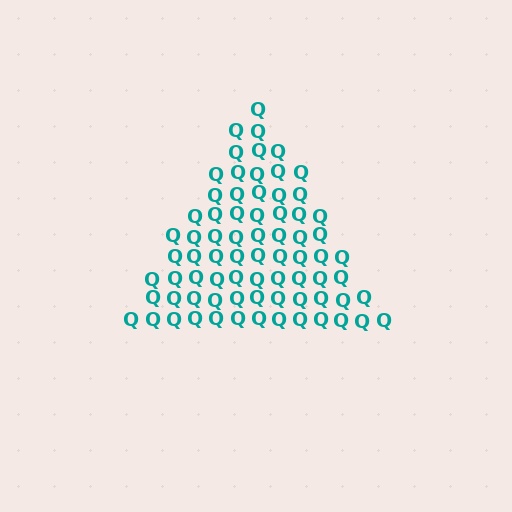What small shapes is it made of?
It is made of small letter Q's.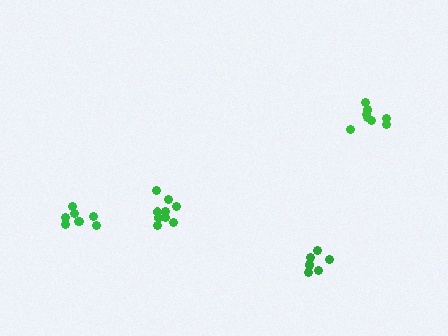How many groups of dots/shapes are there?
There are 4 groups.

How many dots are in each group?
Group 1: 7 dots, Group 2: 8 dots, Group 3: 9 dots, Group 4: 10 dots (34 total).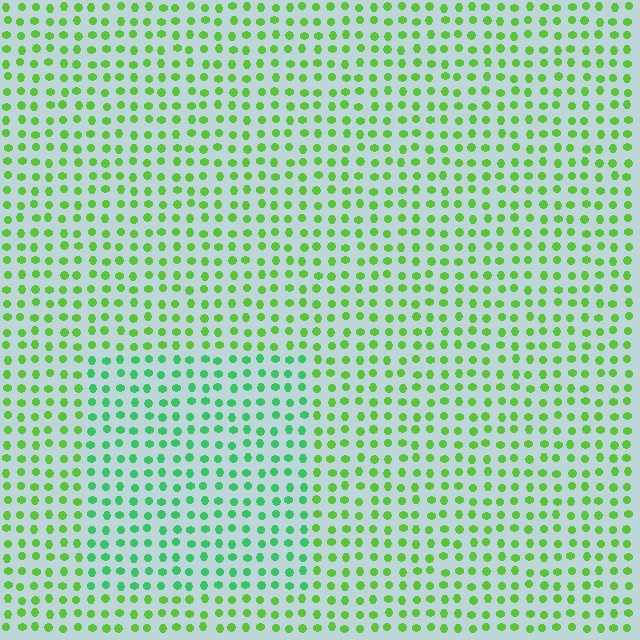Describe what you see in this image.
The image is filled with small lime elements in a uniform arrangement. A rectangle-shaped region is visible where the elements are tinted to a slightly different hue, forming a subtle color boundary.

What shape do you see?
I see a rectangle.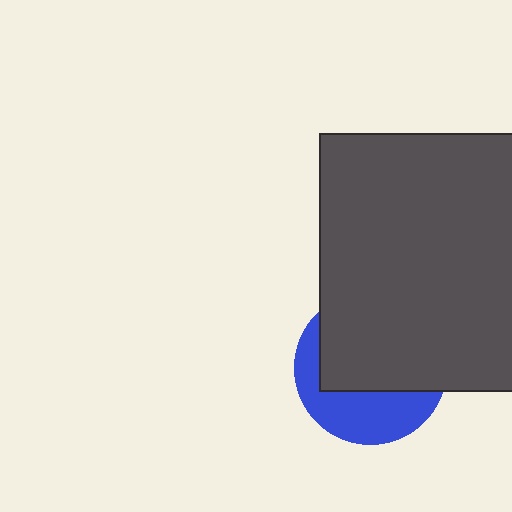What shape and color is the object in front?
The object in front is a dark gray square.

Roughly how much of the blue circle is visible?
A small part of it is visible (roughly 39%).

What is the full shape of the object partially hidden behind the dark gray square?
The partially hidden object is a blue circle.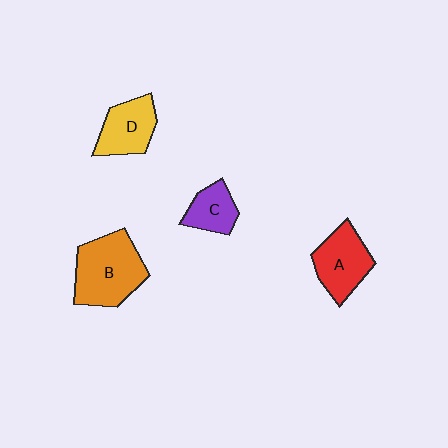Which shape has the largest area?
Shape B (orange).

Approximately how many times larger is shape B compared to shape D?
Approximately 1.6 times.